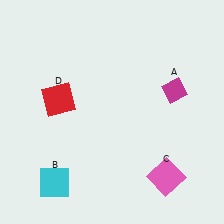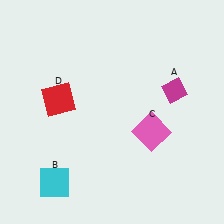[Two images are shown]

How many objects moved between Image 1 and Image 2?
1 object moved between the two images.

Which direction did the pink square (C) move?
The pink square (C) moved up.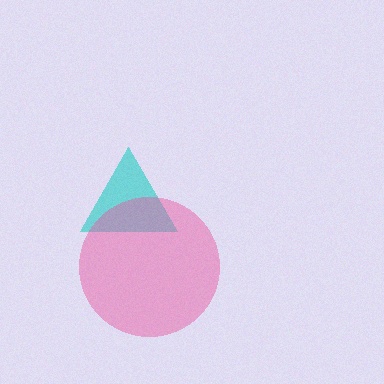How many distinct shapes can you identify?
There are 2 distinct shapes: a cyan triangle, a pink circle.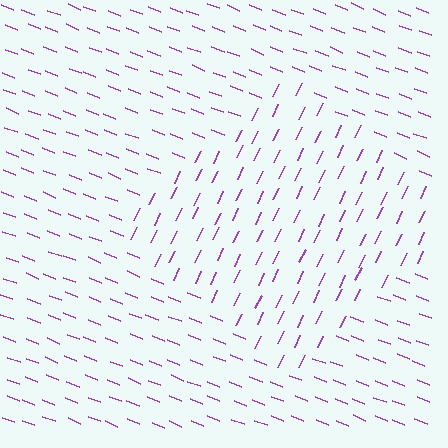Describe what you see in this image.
The image is filled with small purple line segments. A diamond region in the image has lines oriented differently from the surrounding lines, creating a visible texture boundary.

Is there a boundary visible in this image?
Yes, there is a texture boundary formed by a change in line orientation.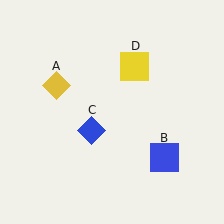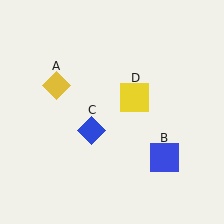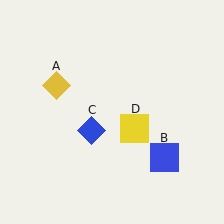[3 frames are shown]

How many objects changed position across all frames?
1 object changed position: yellow square (object D).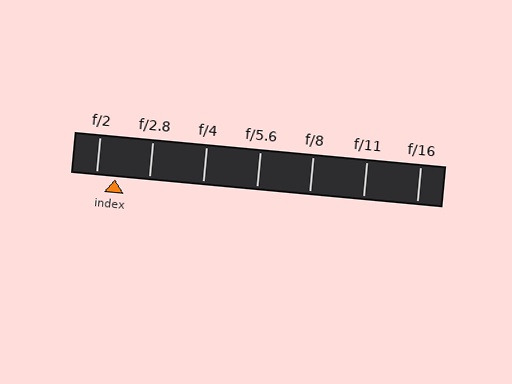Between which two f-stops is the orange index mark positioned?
The index mark is between f/2 and f/2.8.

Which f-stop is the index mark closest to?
The index mark is closest to f/2.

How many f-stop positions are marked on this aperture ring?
There are 7 f-stop positions marked.